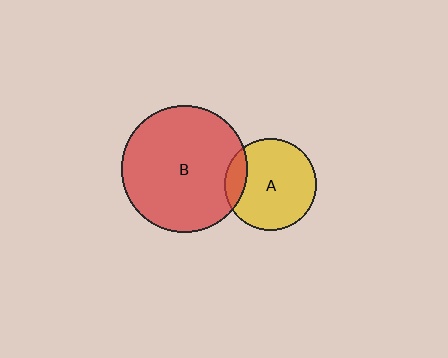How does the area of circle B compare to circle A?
Approximately 1.9 times.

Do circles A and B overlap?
Yes.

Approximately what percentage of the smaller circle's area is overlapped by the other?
Approximately 15%.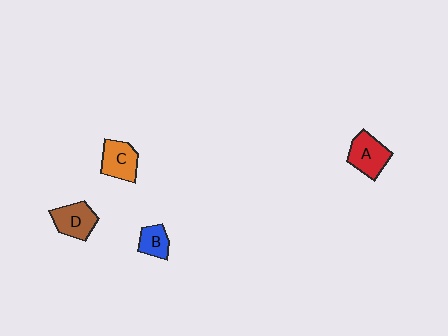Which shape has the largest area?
Shape A (red).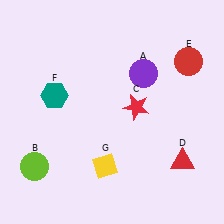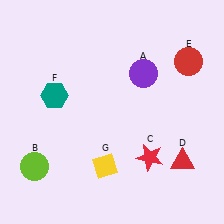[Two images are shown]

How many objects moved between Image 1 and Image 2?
1 object moved between the two images.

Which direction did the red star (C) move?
The red star (C) moved down.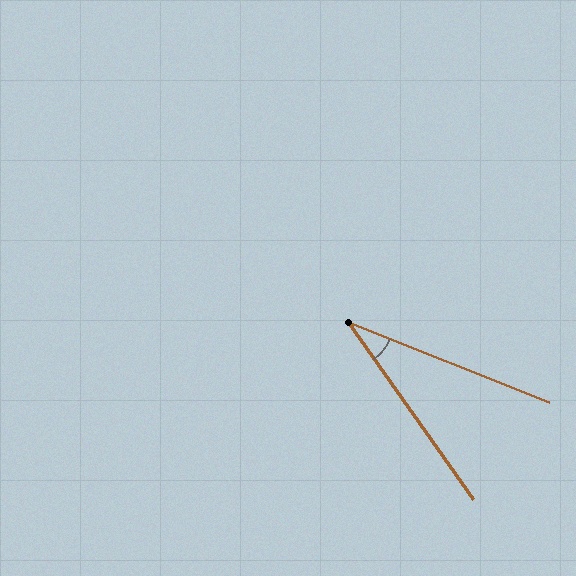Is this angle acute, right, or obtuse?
It is acute.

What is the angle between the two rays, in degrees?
Approximately 33 degrees.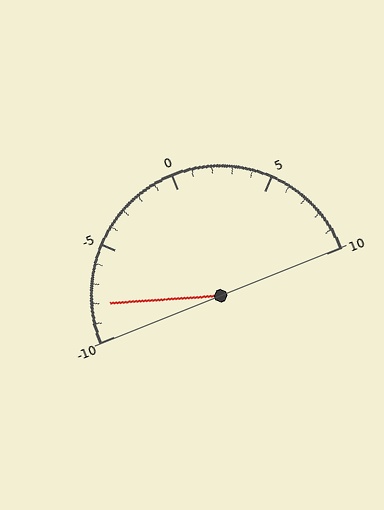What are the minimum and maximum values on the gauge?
The gauge ranges from -10 to 10.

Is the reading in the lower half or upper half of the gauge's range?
The reading is in the lower half of the range (-10 to 10).